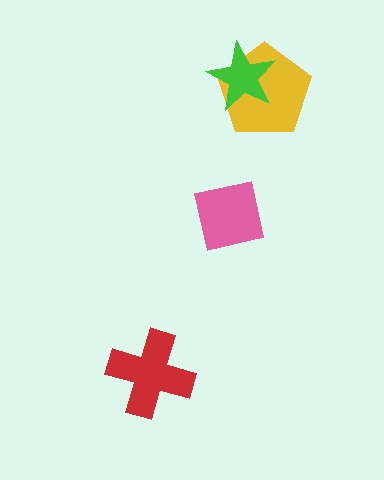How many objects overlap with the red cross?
0 objects overlap with the red cross.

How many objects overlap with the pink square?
0 objects overlap with the pink square.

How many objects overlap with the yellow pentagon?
1 object overlaps with the yellow pentagon.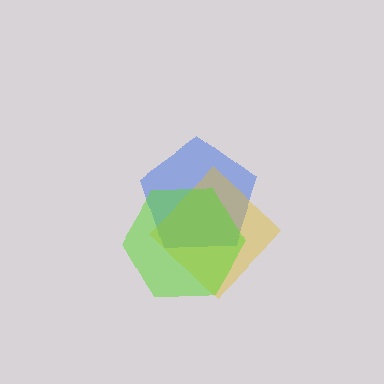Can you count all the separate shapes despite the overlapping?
Yes, there are 3 separate shapes.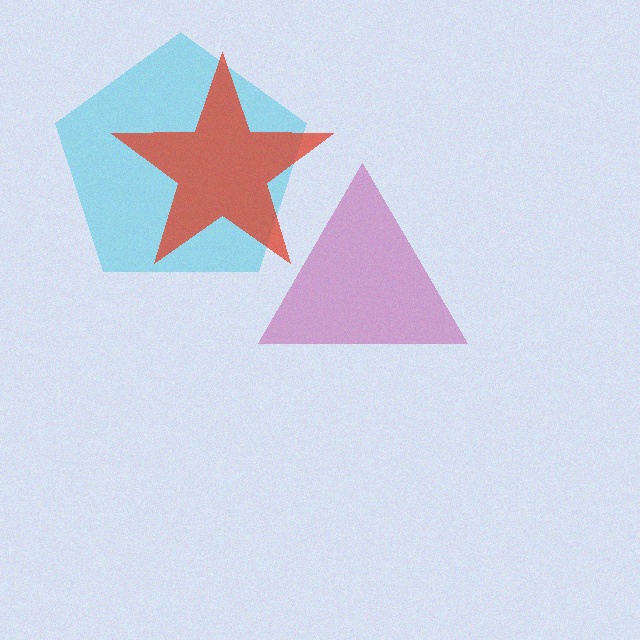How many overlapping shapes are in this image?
There are 3 overlapping shapes in the image.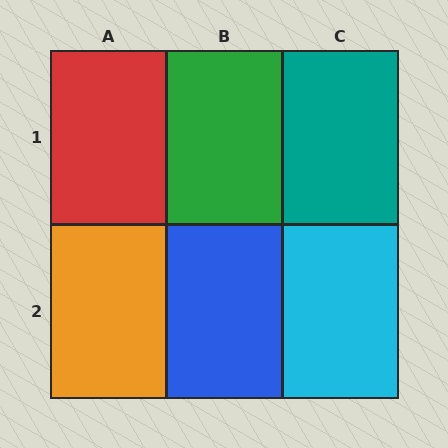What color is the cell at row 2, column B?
Blue.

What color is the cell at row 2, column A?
Orange.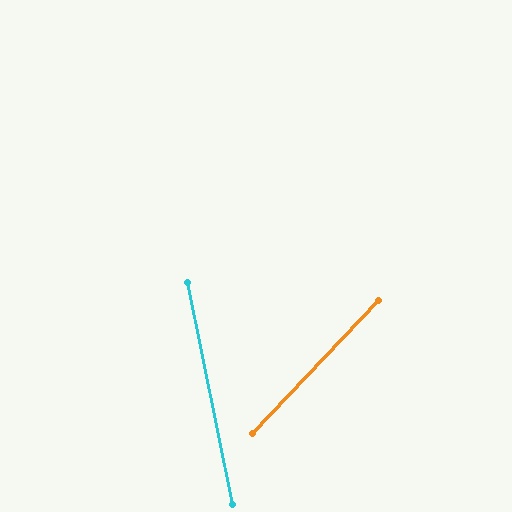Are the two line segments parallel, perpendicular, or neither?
Neither parallel nor perpendicular — they differ by about 55°.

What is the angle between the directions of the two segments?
Approximately 55 degrees.